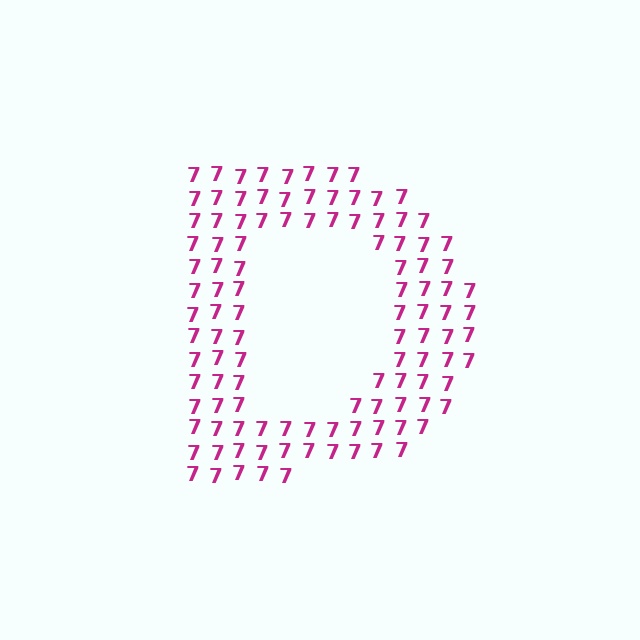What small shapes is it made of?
It is made of small digit 7's.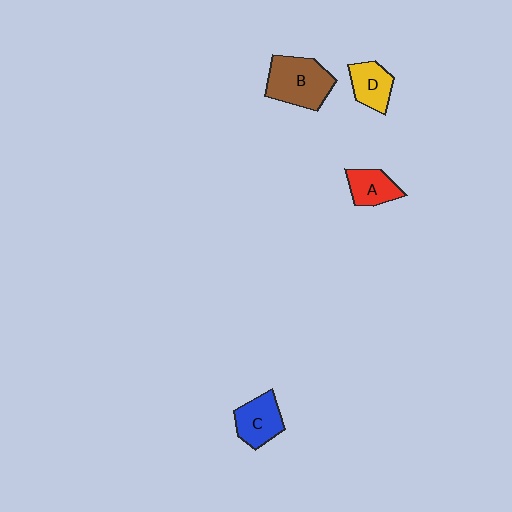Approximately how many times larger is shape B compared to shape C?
Approximately 1.4 times.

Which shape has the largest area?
Shape B (brown).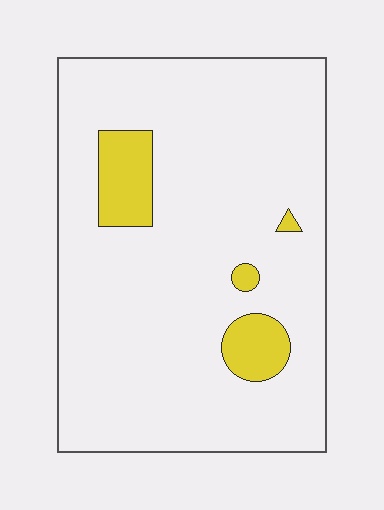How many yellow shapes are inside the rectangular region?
4.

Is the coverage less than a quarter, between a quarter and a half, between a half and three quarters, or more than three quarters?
Less than a quarter.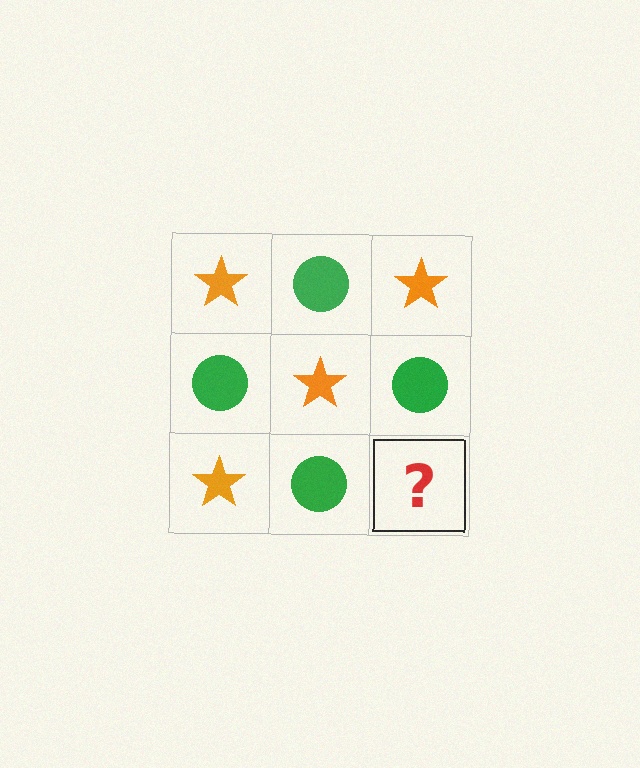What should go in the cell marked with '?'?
The missing cell should contain an orange star.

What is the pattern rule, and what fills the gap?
The rule is that it alternates orange star and green circle in a checkerboard pattern. The gap should be filled with an orange star.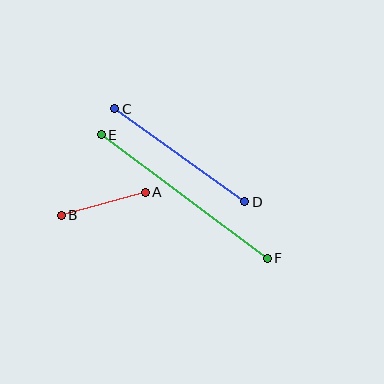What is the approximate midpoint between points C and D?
The midpoint is at approximately (180, 155) pixels.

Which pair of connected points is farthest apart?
Points E and F are farthest apart.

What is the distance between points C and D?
The distance is approximately 160 pixels.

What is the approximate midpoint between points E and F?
The midpoint is at approximately (184, 197) pixels.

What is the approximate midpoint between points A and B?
The midpoint is at approximately (103, 204) pixels.